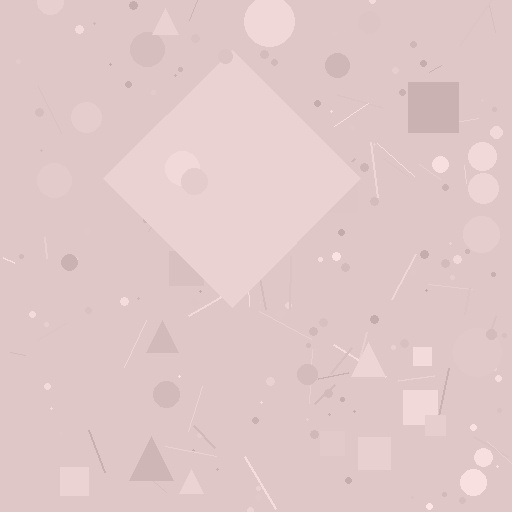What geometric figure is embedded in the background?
A diamond is embedded in the background.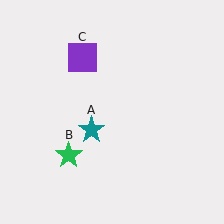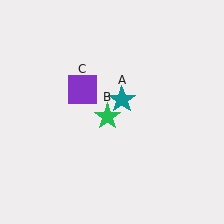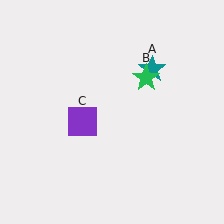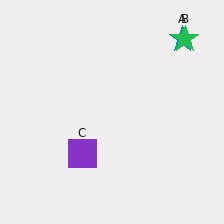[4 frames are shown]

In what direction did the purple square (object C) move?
The purple square (object C) moved down.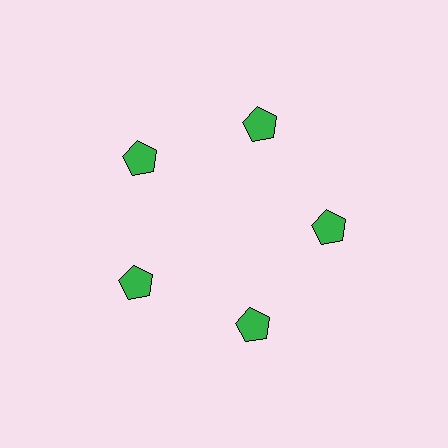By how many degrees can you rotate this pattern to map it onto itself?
The pattern maps onto itself every 72 degrees of rotation.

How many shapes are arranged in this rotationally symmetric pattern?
There are 5 shapes, arranged in 5 groups of 1.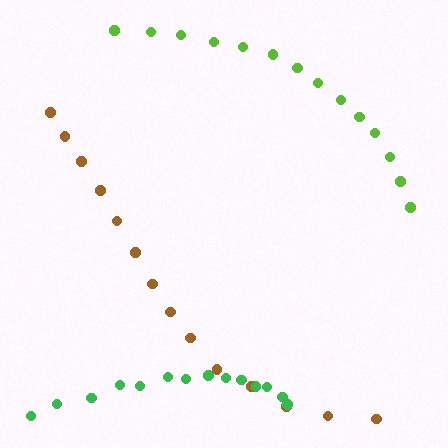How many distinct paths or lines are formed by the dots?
There are 3 distinct paths.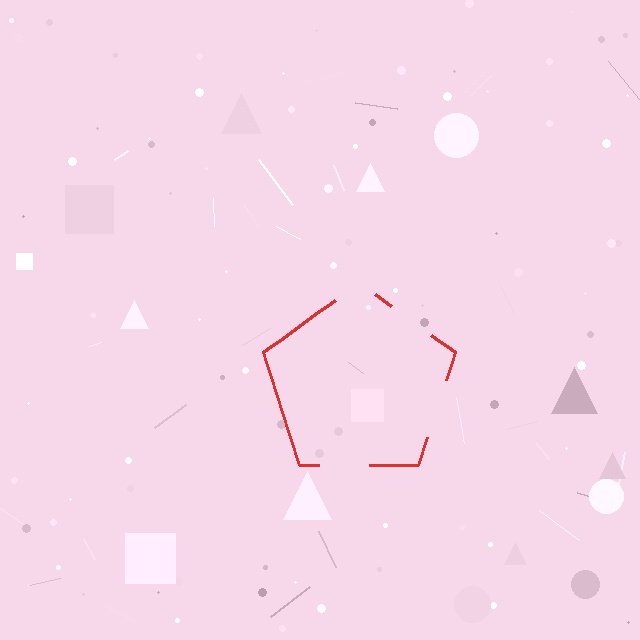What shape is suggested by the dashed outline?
The dashed outline suggests a pentagon.